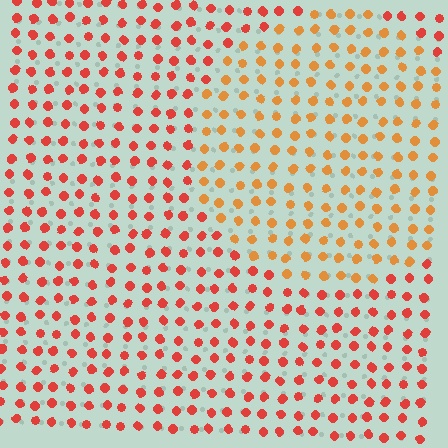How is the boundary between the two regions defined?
The boundary is defined purely by a slight shift in hue (about 29 degrees). Spacing, size, and orientation are identical on both sides.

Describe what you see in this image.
The image is filled with small red elements in a uniform arrangement. A circle-shaped region is visible where the elements are tinted to a slightly different hue, forming a subtle color boundary.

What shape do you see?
I see a circle.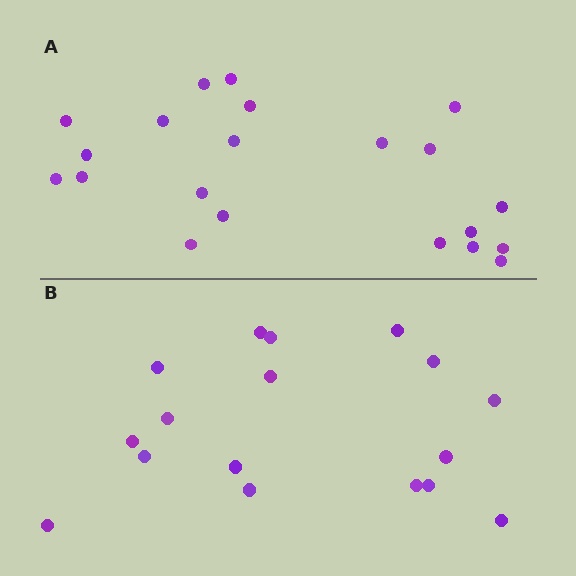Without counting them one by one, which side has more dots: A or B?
Region A (the top region) has more dots.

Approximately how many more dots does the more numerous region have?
Region A has about 4 more dots than region B.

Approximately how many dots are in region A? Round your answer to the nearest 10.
About 20 dots. (The exact count is 21, which rounds to 20.)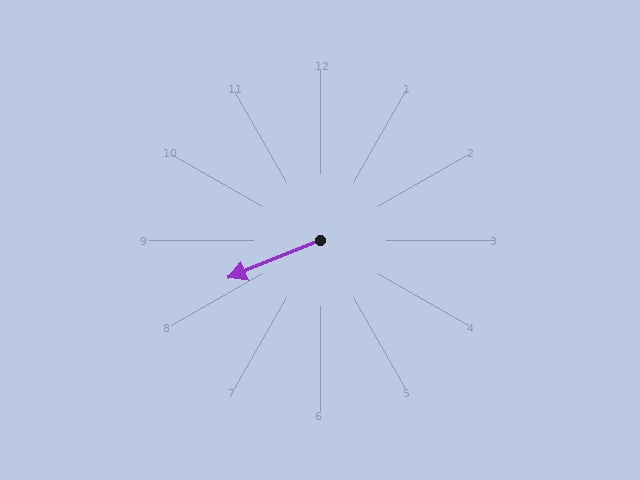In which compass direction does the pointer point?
West.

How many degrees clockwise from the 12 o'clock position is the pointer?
Approximately 248 degrees.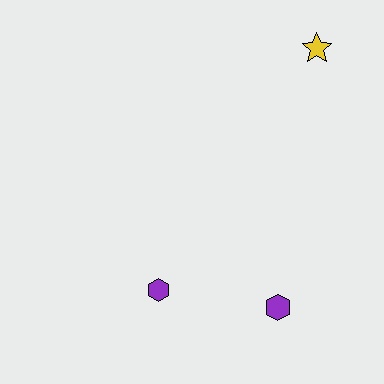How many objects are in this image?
There are 3 objects.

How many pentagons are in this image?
There are no pentagons.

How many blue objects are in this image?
There are no blue objects.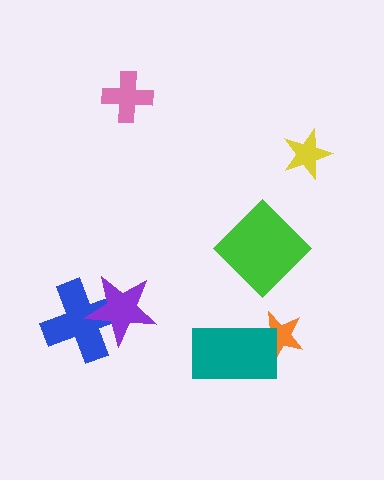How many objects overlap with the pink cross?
0 objects overlap with the pink cross.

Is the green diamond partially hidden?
No, no other shape covers it.